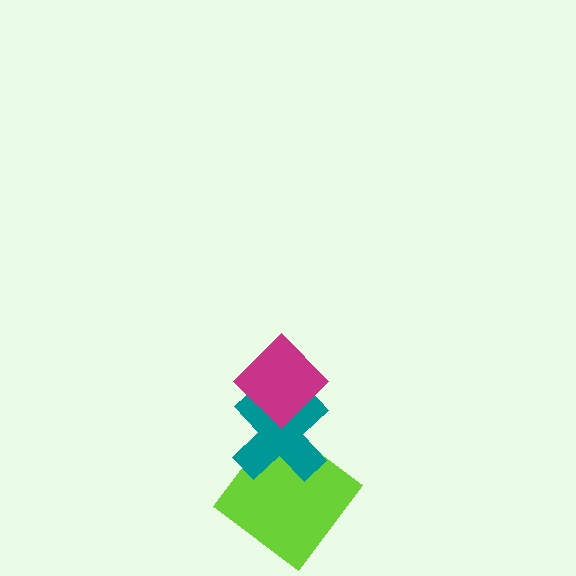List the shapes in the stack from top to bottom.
From top to bottom: the magenta diamond, the teal cross, the lime diamond.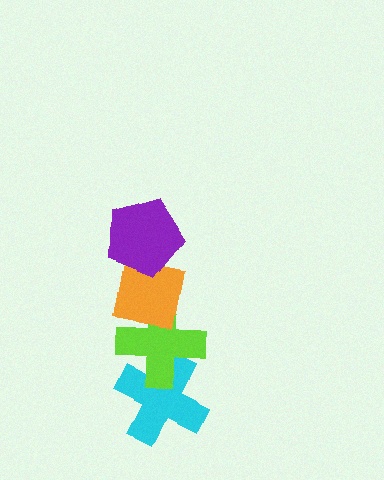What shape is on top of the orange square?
The purple pentagon is on top of the orange square.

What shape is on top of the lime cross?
The orange square is on top of the lime cross.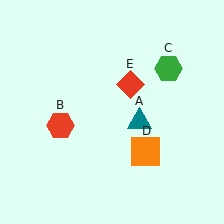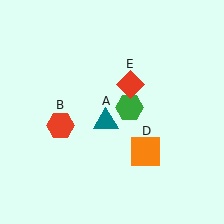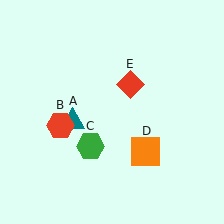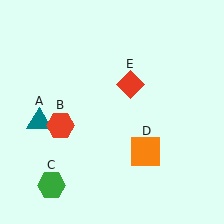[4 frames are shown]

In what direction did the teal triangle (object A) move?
The teal triangle (object A) moved left.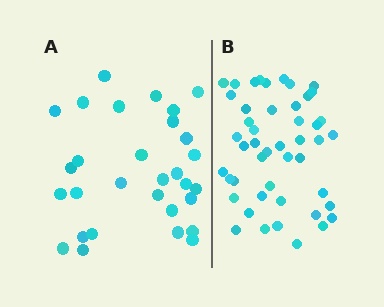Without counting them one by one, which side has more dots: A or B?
Region B (the right region) has more dots.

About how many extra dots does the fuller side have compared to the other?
Region B has approximately 15 more dots than region A.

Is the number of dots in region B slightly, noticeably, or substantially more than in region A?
Region B has substantially more. The ratio is roughly 1.6 to 1.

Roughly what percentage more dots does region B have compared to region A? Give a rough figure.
About 55% more.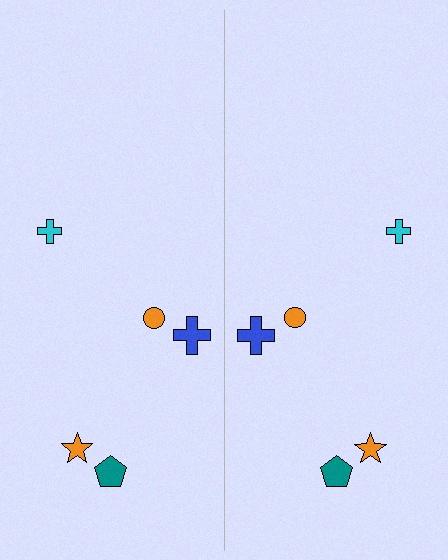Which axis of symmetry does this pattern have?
The pattern has a vertical axis of symmetry running through the center of the image.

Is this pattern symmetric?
Yes, this pattern has bilateral (reflection) symmetry.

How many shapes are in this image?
There are 10 shapes in this image.